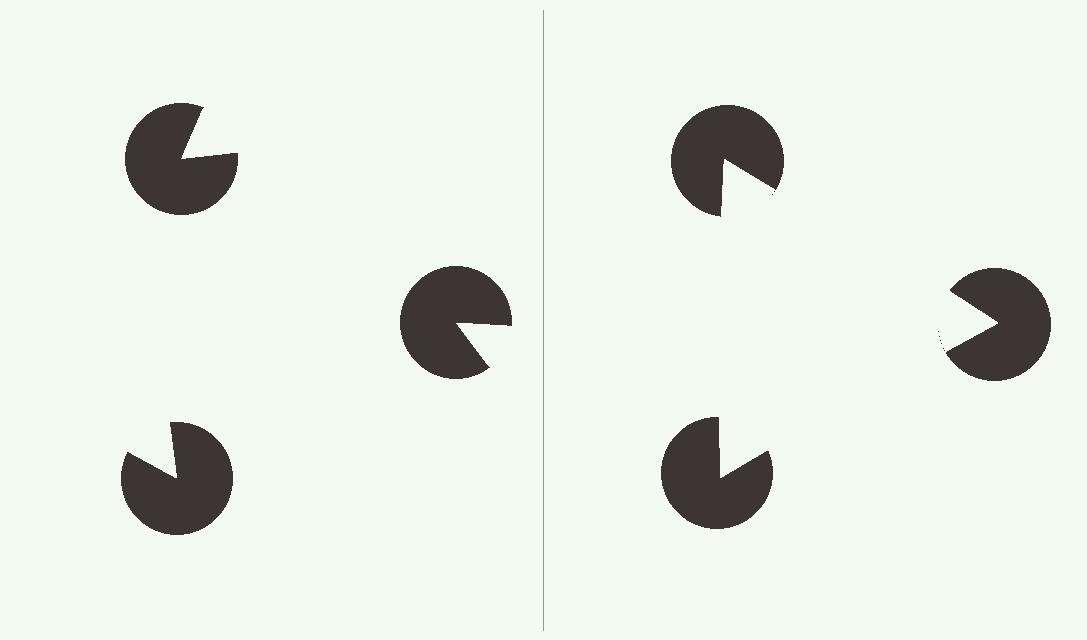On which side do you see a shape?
An illusory triangle appears on the right side. On the left side the wedge cuts are rotated, so no coherent shape forms.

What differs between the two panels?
The pac-man discs are positioned identically on both sides; only the wedge orientations differ. On the right they align to a triangle; on the left they are misaligned.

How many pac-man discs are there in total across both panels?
6 — 3 on each side.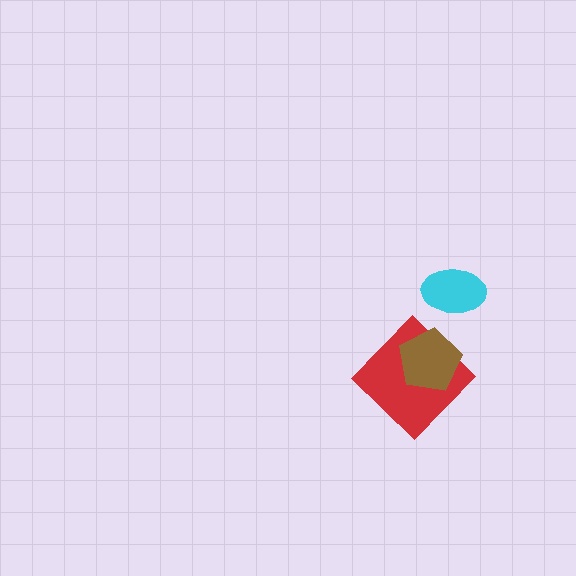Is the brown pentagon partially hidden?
No, no other shape covers it.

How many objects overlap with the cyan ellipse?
0 objects overlap with the cyan ellipse.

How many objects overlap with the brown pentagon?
1 object overlaps with the brown pentagon.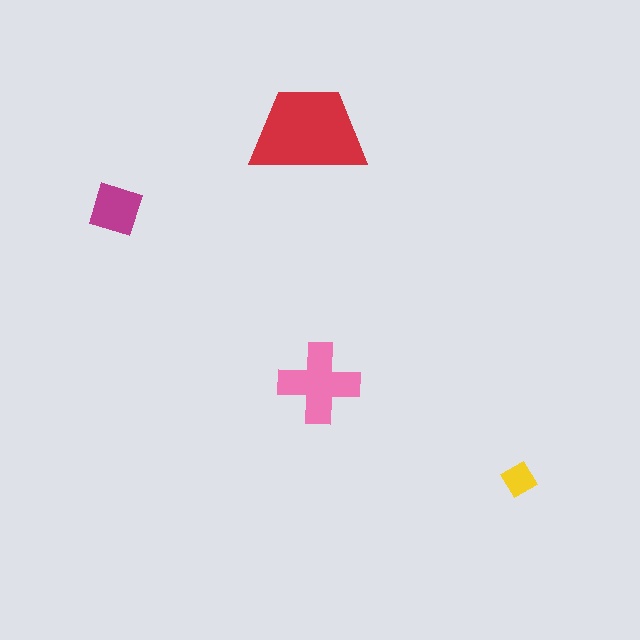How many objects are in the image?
There are 4 objects in the image.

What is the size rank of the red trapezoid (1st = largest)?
1st.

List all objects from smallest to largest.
The yellow diamond, the magenta square, the pink cross, the red trapezoid.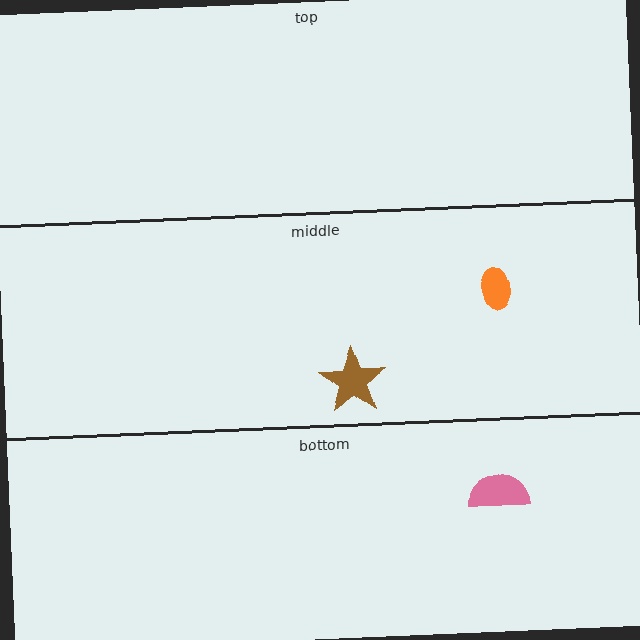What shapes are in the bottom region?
The pink semicircle.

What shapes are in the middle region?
The orange ellipse, the brown star.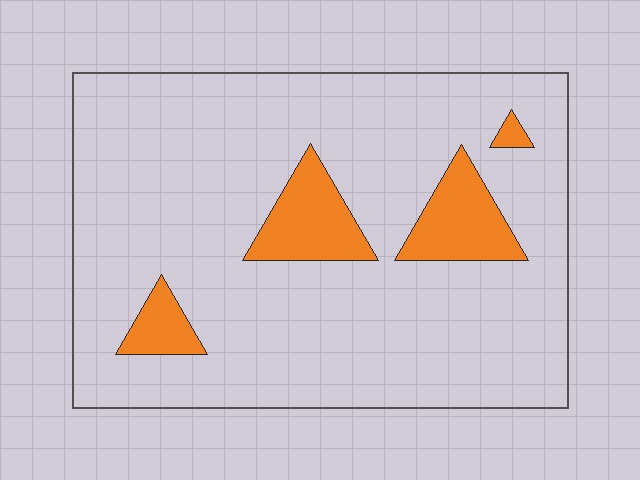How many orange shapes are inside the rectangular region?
4.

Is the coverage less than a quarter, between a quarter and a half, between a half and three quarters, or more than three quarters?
Less than a quarter.